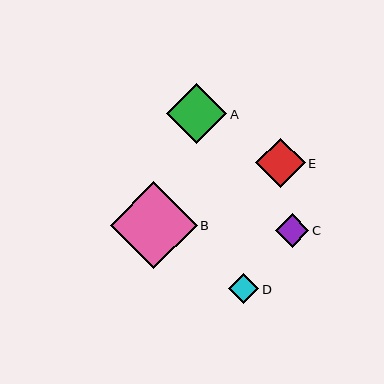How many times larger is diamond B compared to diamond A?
Diamond B is approximately 1.4 times the size of diamond A.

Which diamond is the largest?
Diamond B is the largest with a size of approximately 87 pixels.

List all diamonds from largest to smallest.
From largest to smallest: B, A, E, C, D.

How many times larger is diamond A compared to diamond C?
Diamond A is approximately 1.8 times the size of diamond C.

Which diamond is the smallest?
Diamond D is the smallest with a size of approximately 30 pixels.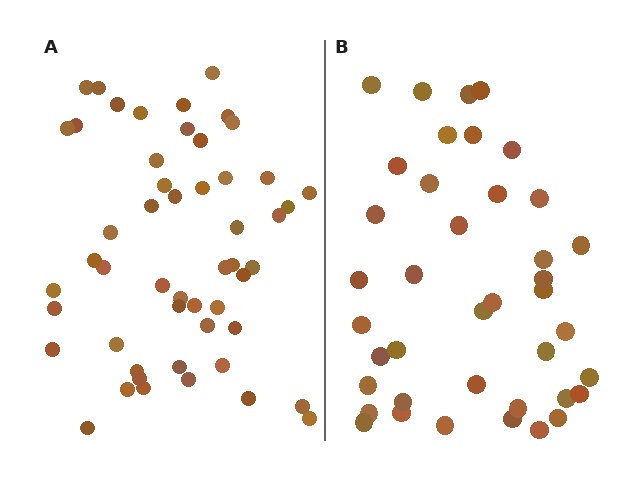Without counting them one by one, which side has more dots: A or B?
Region A (the left region) has more dots.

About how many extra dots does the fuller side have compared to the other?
Region A has roughly 12 or so more dots than region B.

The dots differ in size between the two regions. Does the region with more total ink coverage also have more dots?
No. Region B has more total ink coverage because its dots are larger, but region A actually contains more individual dots. Total area can be misleading — the number of items is what matters here.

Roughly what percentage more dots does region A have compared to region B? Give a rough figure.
About 30% more.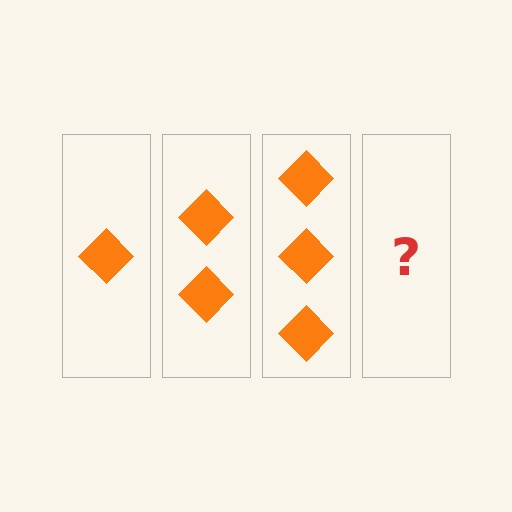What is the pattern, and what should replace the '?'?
The pattern is that each step adds one more diamond. The '?' should be 4 diamonds.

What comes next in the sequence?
The next element should be 4 diamonds.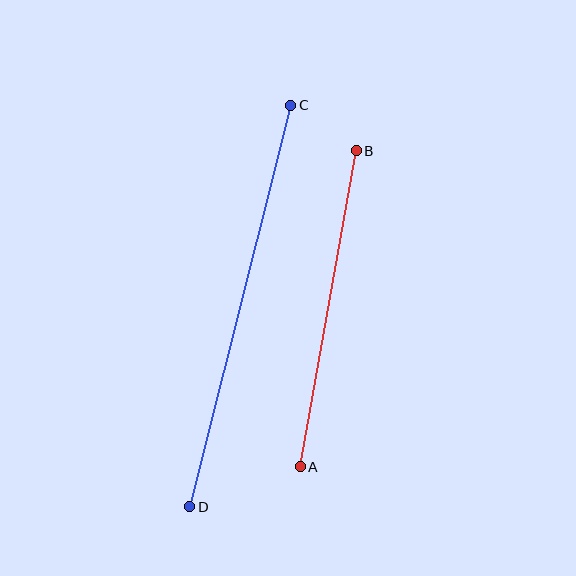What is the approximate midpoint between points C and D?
The midpoint is at approximately (240, 306) pixels.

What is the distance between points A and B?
The distance is approximately 321 pixels.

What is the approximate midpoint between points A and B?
The midpoint is at approximately (328, 309) pixels.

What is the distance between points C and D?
The distance is approximately 414 pixels.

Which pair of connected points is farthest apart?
Points C and D are farthest apart.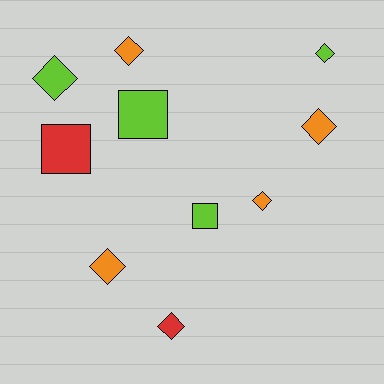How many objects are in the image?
There are 10 objects.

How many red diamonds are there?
There is 1 red diamond.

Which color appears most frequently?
Orange, with 4 objects.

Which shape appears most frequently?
Diamond, with 7 objects.